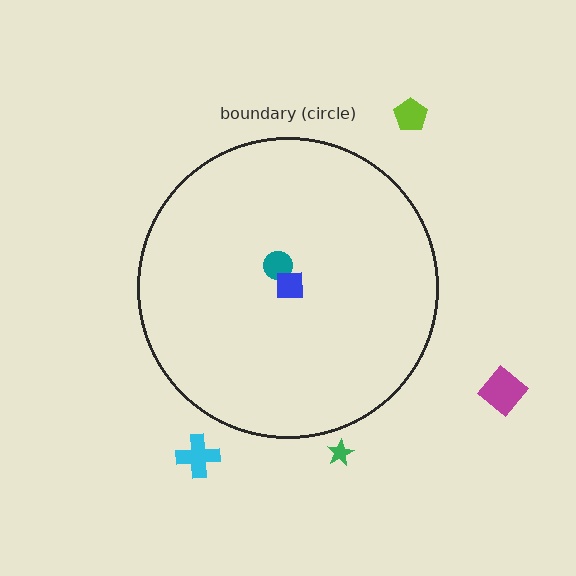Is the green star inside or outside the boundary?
Outside.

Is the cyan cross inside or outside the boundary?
Outside.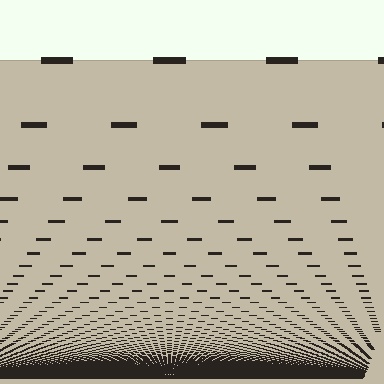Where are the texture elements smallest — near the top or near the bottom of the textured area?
Near the bottom.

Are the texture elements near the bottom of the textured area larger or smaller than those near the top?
Smaller. The gradient is inverted — elements near the bottom are smaller and denser.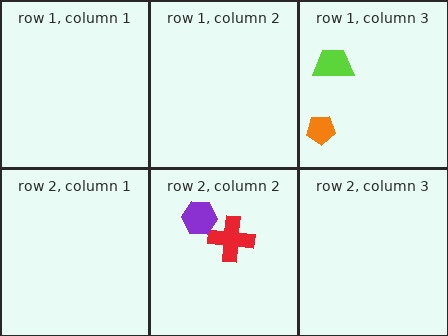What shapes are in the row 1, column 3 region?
The orange pentagon, the lime trapezoid.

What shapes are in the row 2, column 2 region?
The red cross, the purple hexagon.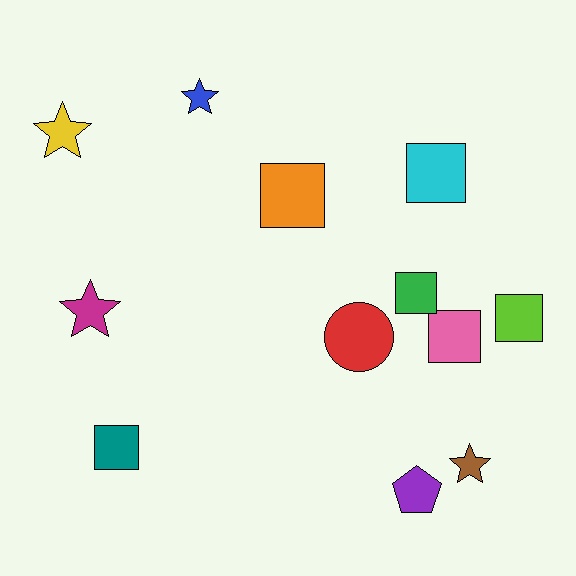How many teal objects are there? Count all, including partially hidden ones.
There is 1 teal object.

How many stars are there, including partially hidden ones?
There are 4 stars.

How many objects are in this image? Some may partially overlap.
There are 12 objects.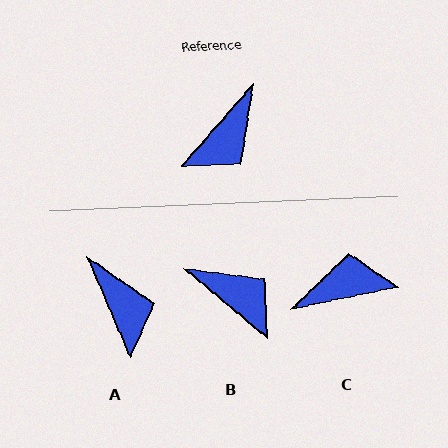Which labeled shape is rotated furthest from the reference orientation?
C, about 143 degrees away.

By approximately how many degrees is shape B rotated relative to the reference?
Approximately 91 degrees counter-clockwise.